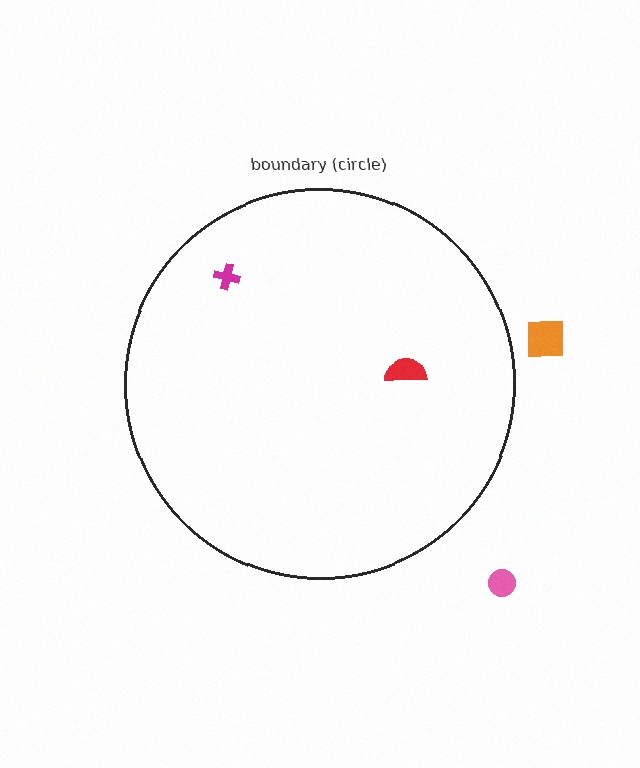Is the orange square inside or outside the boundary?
Outside.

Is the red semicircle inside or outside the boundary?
Inside.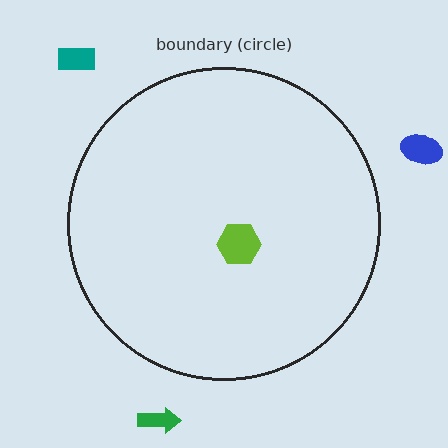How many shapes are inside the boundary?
1 inside, 3 outside.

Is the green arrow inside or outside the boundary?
Outside.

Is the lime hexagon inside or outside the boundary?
Inside.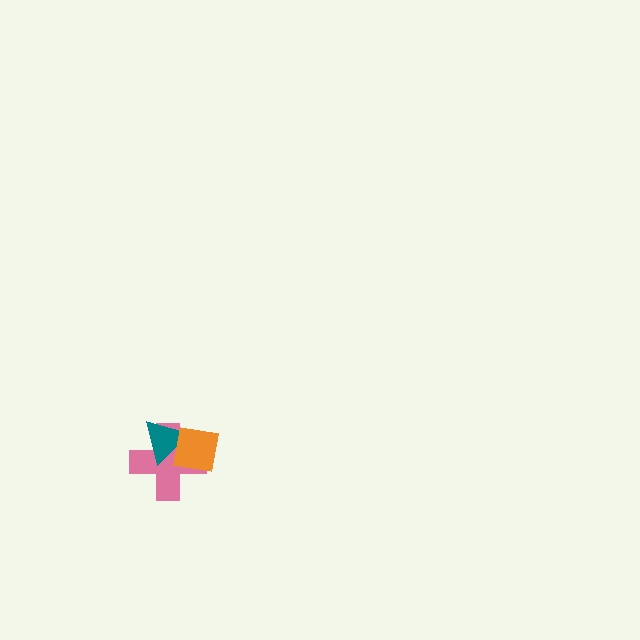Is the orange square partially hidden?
No, no other shape covers it.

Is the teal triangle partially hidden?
Yes, it is partially covered by another shape.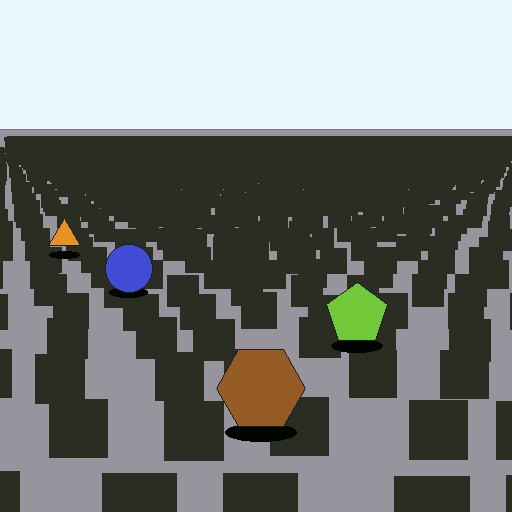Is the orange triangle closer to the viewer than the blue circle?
No. The blue circle is closer — you can tell from the texture gradient: the ground texture is coarser near it.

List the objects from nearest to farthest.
From nearest to farthest: the brown hexagon, the lime pentagon, the blue circle, the orange triangle.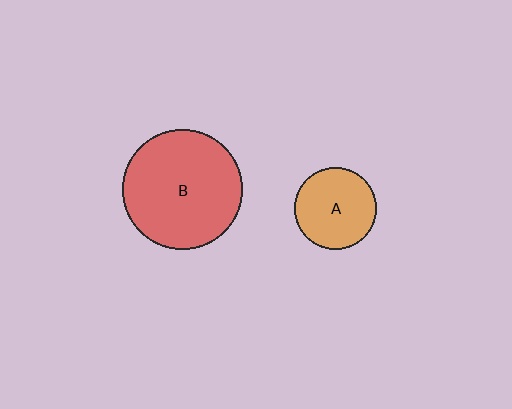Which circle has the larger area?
Circle B (red).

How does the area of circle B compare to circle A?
Approximately 2.1 times.